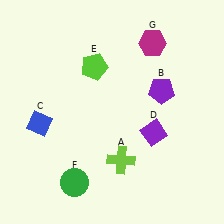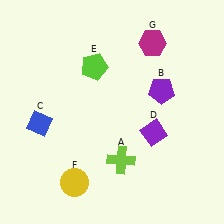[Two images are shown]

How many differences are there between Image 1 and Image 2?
There is 1 difference between the two images.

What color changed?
The circle (F) changed from green in Image 1 to yellow in Image 2.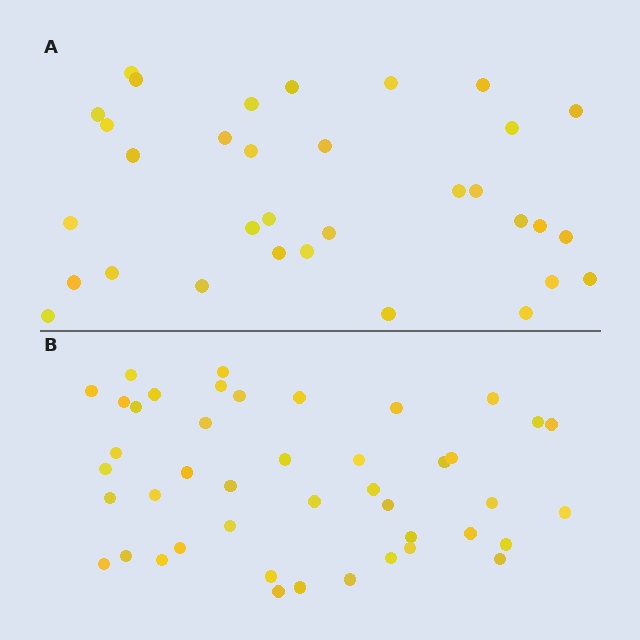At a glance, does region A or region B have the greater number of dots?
Region B (the bottom region) has more dots.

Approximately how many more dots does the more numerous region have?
Region B has roughly 12 or so more dots than region A.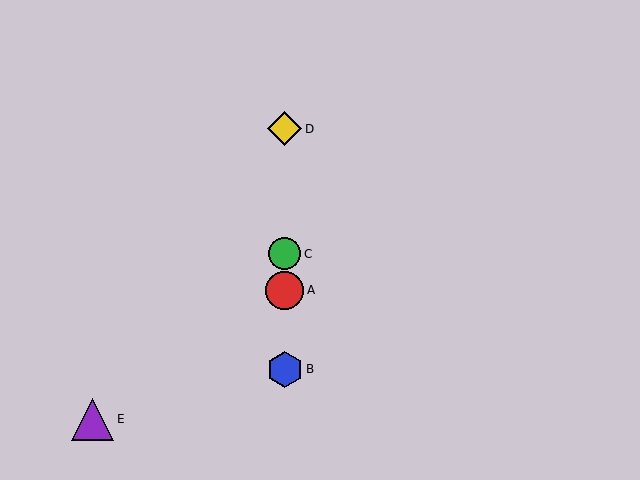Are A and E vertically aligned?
No, A is at x≈285 and E is at x≈93.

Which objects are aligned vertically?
Objects A, B, C, D are aligned vertically.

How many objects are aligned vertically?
4 objects (A, B, C, D) are aligned vertically.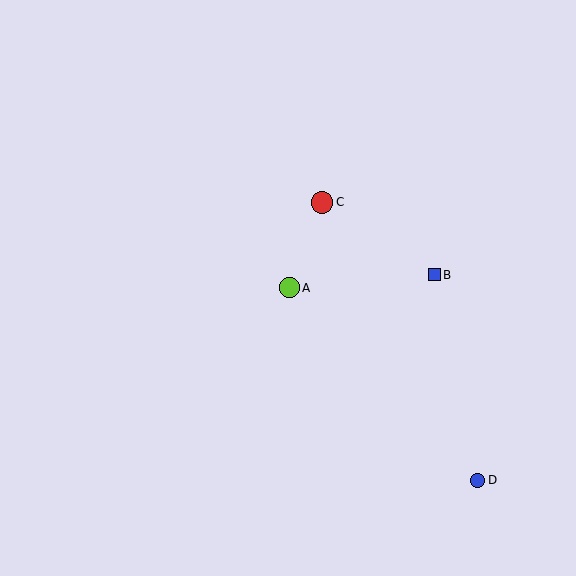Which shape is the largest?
The red circle (labeled C) is the largest.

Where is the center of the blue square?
The center of the blue square is at (434, 275).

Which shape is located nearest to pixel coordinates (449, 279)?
The blue square (labeled B) at (434, 275) is nearest to that location.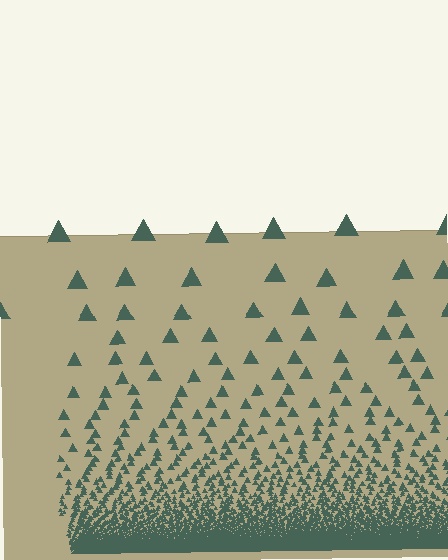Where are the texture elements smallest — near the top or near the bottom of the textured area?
Near the bottom.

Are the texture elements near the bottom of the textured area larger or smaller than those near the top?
Smaller. The gradient is inverted — elements near the bottom are smaller and denser.